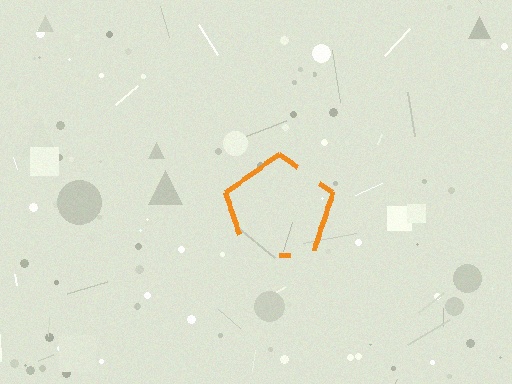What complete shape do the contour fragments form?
The contour fragments form a pentagon.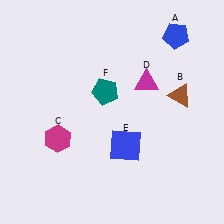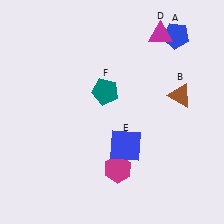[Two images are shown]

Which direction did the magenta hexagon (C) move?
The magenta hexagon (C) moved right.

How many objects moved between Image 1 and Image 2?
2 objects moved between the two images.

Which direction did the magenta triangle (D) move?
The magenta triangle (D) moved up.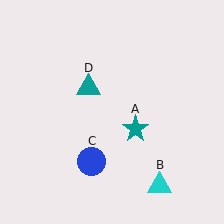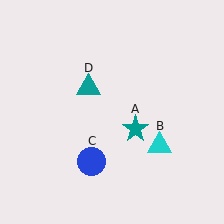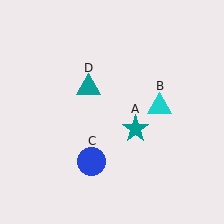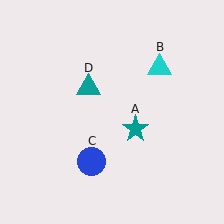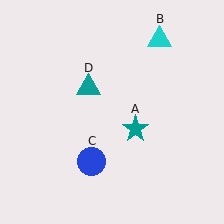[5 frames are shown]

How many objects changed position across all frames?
1 object changed position: cyan triangle (object B).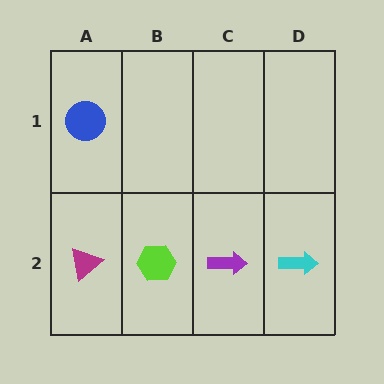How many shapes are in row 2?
4 shapes.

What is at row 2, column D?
A cyan arrow.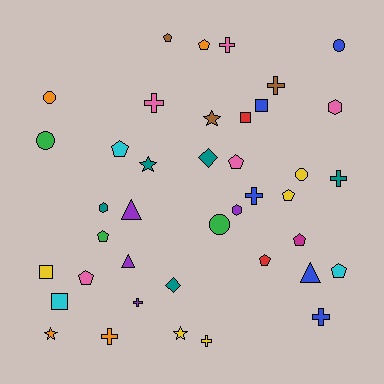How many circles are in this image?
There are 5 circles.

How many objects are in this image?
There are 40 objects.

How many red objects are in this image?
There are 2 red objects.